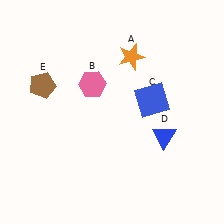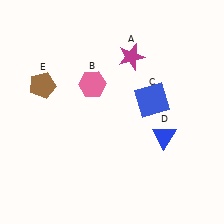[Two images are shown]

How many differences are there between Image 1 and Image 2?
There is 1 difference between the two images.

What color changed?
The star (A) changed from orange in Image 1 to magenta in Image 2.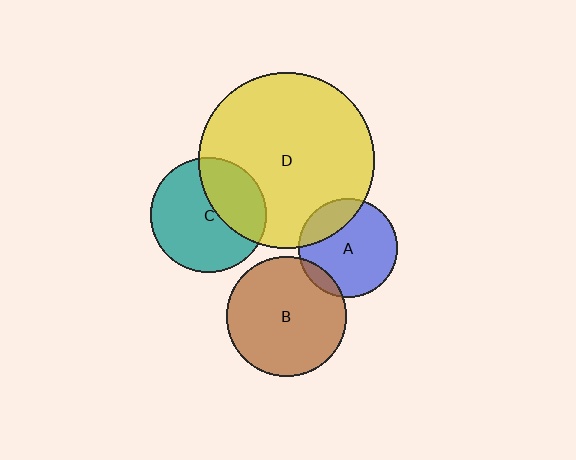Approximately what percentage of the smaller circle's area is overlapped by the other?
Approximately 20%.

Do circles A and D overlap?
Yes.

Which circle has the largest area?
Circle D (yellow).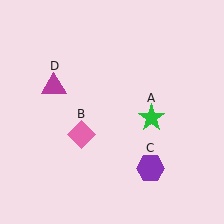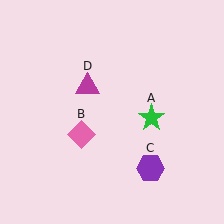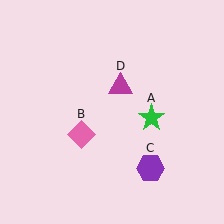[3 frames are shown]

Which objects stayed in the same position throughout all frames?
Green star (object A) and pink diamond (object B) and purple hexagon (object C) remained stationary.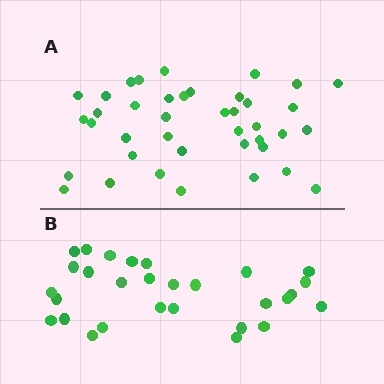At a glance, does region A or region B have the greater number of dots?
Region A (the top region) has more dots.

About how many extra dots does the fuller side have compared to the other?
Region A has roughly 12 or so more dots than region B.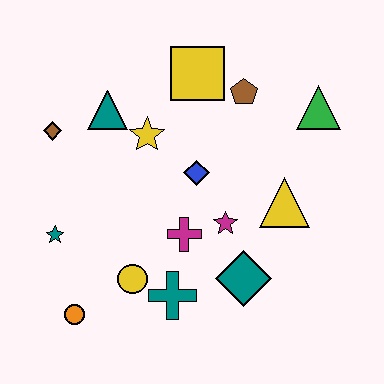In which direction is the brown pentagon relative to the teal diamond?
The brown pentagon is above the teal diamond.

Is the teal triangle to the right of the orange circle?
Yes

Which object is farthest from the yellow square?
The orange circle is farthest from the yellow square.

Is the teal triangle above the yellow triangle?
Yes